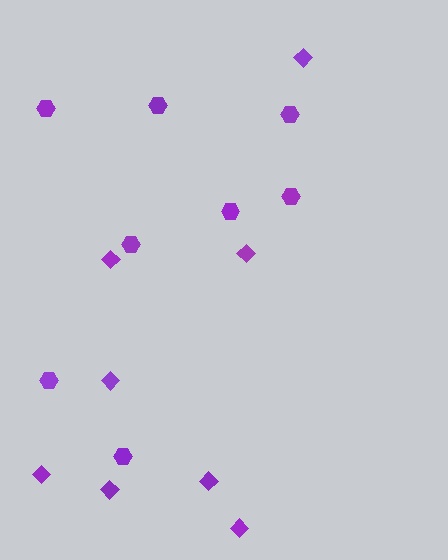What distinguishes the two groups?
There are 2 groups: one group of diamonds (8) and one group of hexagons (8).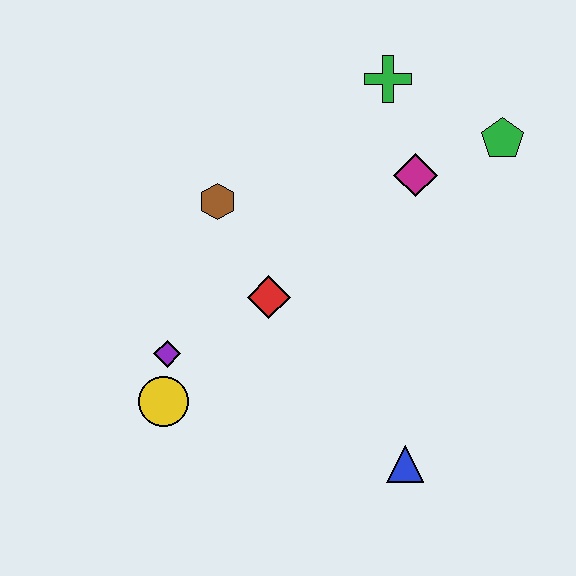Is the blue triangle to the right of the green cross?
Yes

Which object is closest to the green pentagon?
The magenta diamond is closest to the green pentagon.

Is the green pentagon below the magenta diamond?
No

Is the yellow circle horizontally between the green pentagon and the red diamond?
No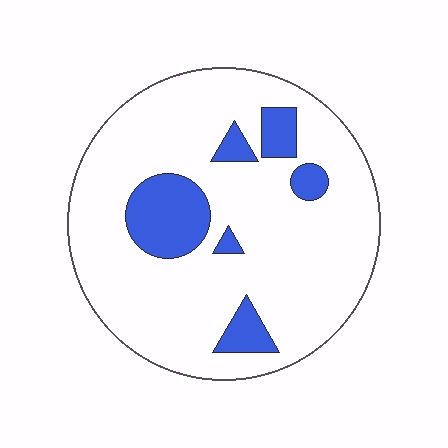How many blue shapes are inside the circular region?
6.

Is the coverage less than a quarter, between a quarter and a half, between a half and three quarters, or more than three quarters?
Less than a quarter.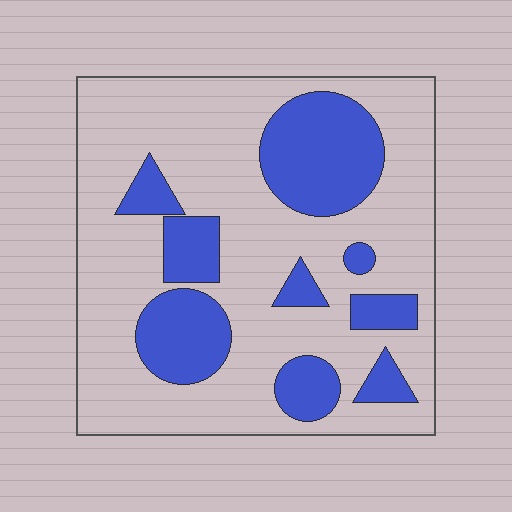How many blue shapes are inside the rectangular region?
9.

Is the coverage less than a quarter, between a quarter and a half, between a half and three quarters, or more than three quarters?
Between a quarter and a half.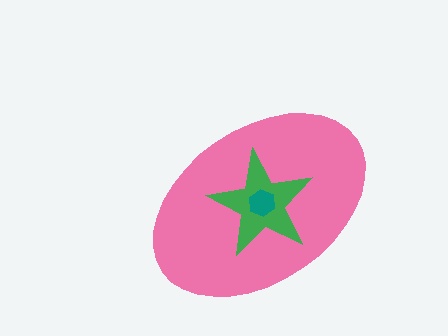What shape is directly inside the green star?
The teal hexagon.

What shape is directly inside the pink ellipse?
The green star.